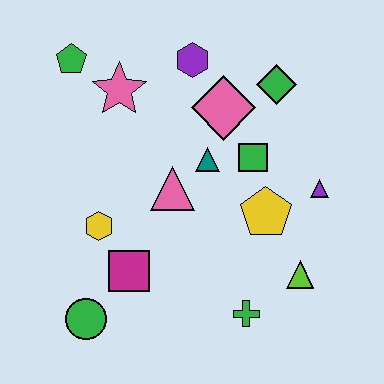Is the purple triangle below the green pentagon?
Yes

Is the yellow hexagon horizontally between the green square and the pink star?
No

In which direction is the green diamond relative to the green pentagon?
The green diamond is to the right of the green pentagon.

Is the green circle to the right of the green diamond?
No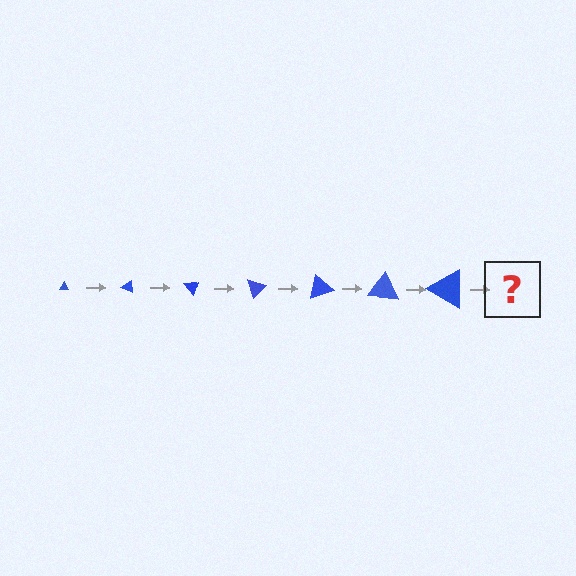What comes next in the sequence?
The next element should be a triangle, larger than the previous one and rotated 175 degrees from the start.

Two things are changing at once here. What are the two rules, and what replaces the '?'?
The two rules are that the triangle grows larger each step and it rotates 25 degrees each step. The '?' should be a triangle, larger than the previous one and rotated 175 degrees from the start.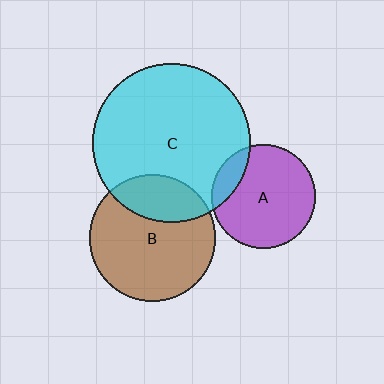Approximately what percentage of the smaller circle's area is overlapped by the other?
Approximately 15%.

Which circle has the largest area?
Circle C (cyan).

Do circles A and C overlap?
Yes.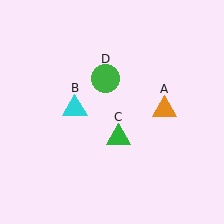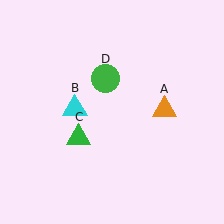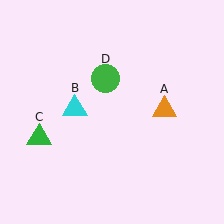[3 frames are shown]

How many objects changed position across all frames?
1 object changed position: green triangle (object C).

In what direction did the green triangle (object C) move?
The green triangle (object C) moved left.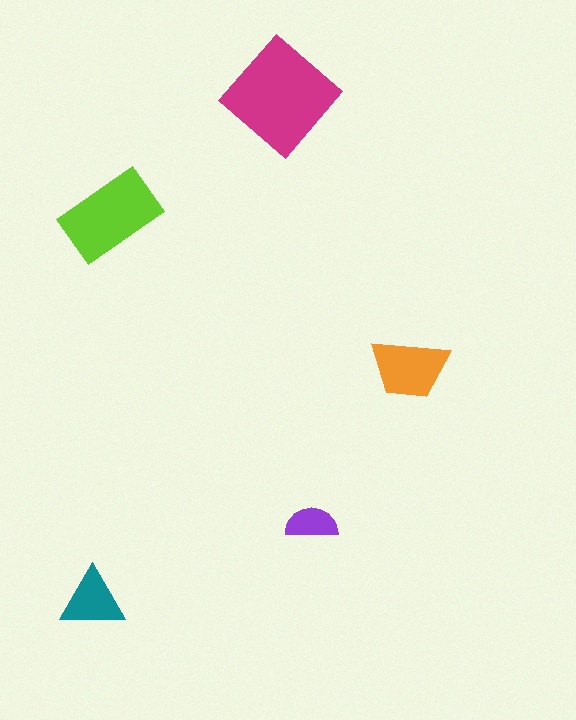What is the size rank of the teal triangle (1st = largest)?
4th.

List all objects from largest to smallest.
The magenta diamond, the lime rectangle, the orange trapezoid, the teal triangle, the purple semicircle.